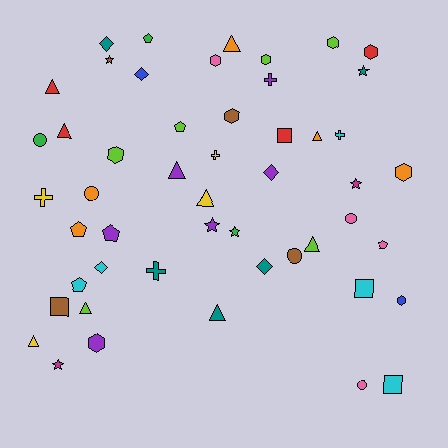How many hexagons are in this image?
There are 9 hexagons.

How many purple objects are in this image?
There are 6 purple objects.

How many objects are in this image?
There are 50 objects.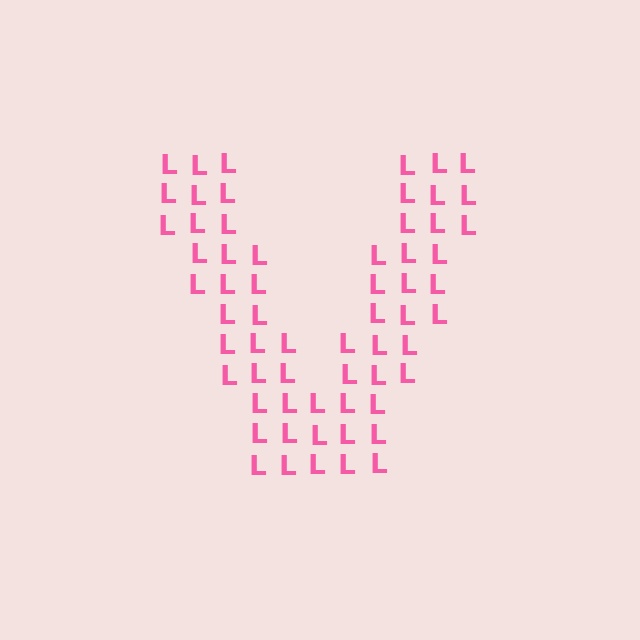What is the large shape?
The large shape is the letter V.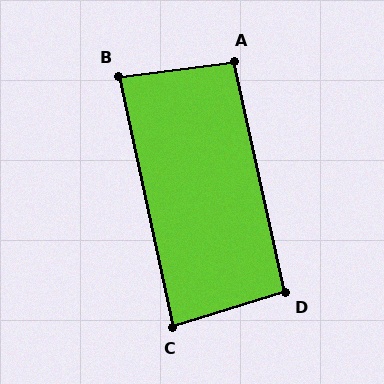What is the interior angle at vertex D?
Approximately 95 degrees (approximately right).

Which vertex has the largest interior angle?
A, at approximately 95 degrees.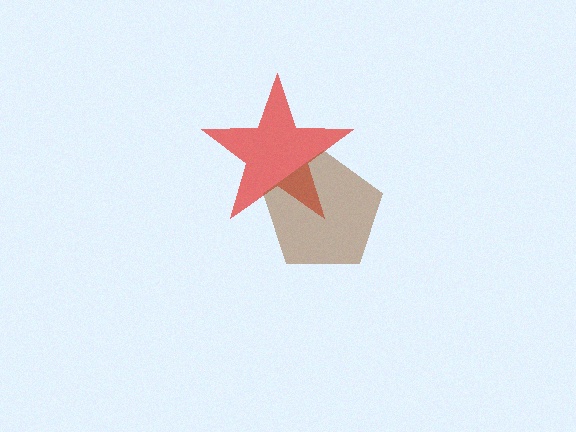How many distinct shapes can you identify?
There are 2 distinct shapes: a red star, a brown pentagon.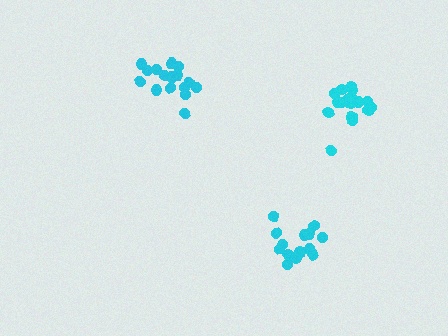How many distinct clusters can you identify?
There are 3 distinct clusters.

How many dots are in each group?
Group 1: 16 dots, Group 2: 18 dots, Group 3: 14 dots (48 total).